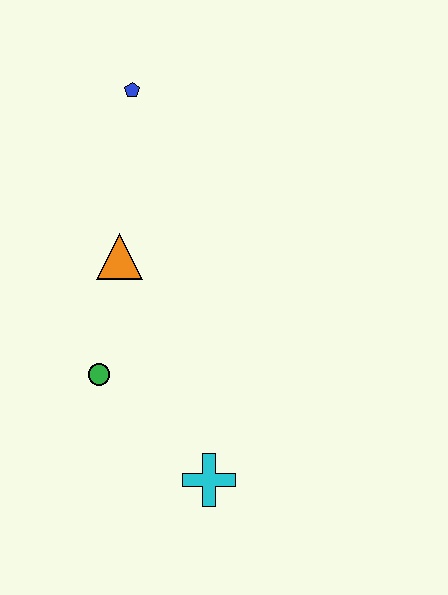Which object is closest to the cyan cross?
The green circle is closest to the cyan cross.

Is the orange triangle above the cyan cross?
Yes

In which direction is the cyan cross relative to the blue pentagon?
The cyan cross is below the blue pentagon.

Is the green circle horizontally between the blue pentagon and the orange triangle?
No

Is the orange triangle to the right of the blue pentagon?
No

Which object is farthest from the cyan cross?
The blue pentagon is farthest from the cyan cross.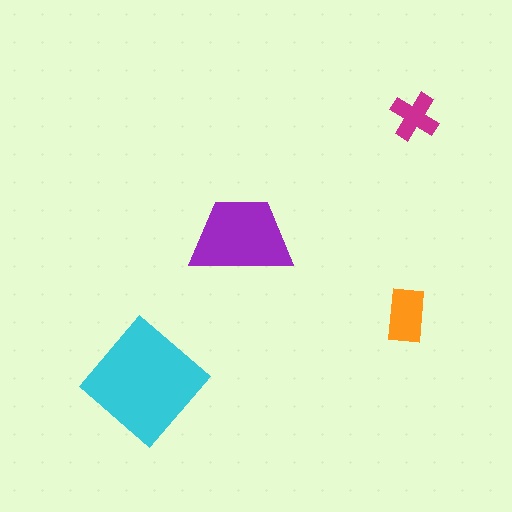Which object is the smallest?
The magenta cross.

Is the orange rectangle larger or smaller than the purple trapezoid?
Smaller.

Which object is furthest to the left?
The cyan diamond is leftmost.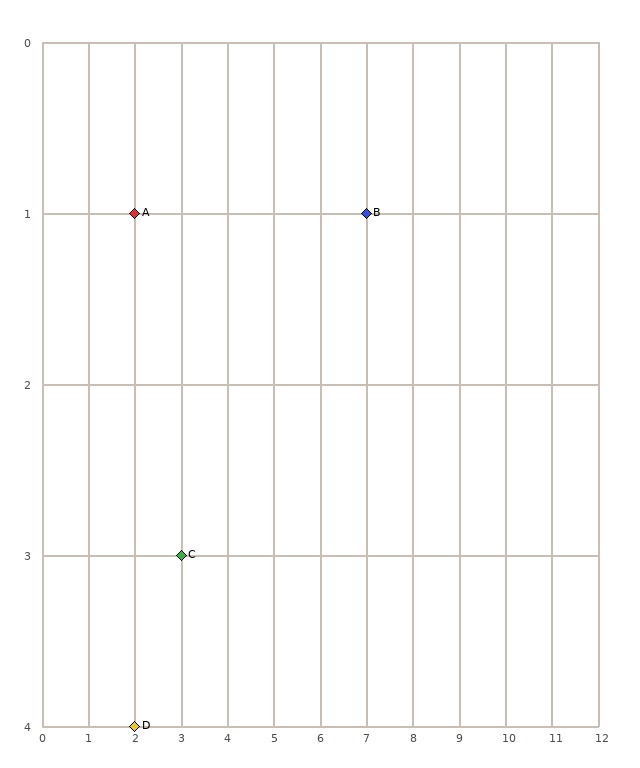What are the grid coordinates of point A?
Point A is at grid coordinates (2, 1).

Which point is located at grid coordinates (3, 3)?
Point C is at (3, 3).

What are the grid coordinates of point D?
Point D is at grid coordinates (2, 4).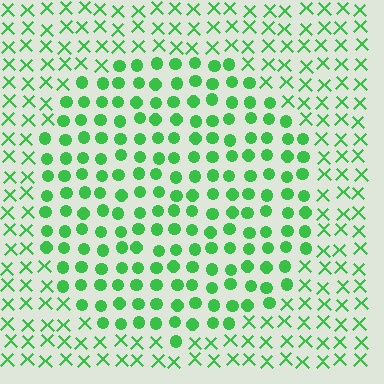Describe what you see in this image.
The image is filled with small green elements arranged in a uniform grid. A circle-shaped region contains circles, while the surrounding area contains X marks. The boundary is defined purely by the change in element shape.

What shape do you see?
I see a circle.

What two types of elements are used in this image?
The image uses circles inside the circle region and X marks outside it.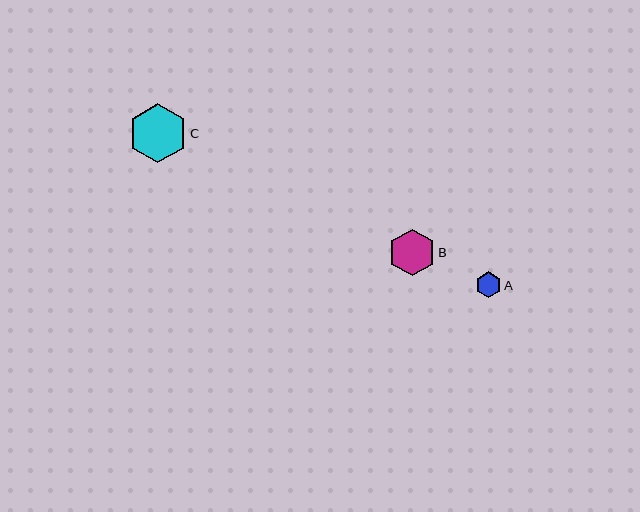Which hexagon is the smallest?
Hexagon A is the smallest with a size of approximately 26 pixels.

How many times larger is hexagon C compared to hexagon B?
Hexagon C is approximately 1.3 times the size of hexagon B.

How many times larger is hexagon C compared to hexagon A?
Hexagon C is approximately 2.3 times the size of hexagon A.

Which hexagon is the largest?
Hexagon C is the largest with a size of approximately 59 pixels.